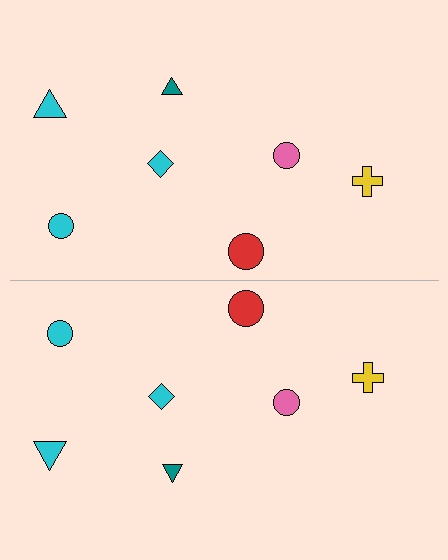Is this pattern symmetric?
Yes, this pattern has bilateral (reflection) symmetry.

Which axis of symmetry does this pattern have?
The pattern has a horizontal axis of symmetry running through the center of the image.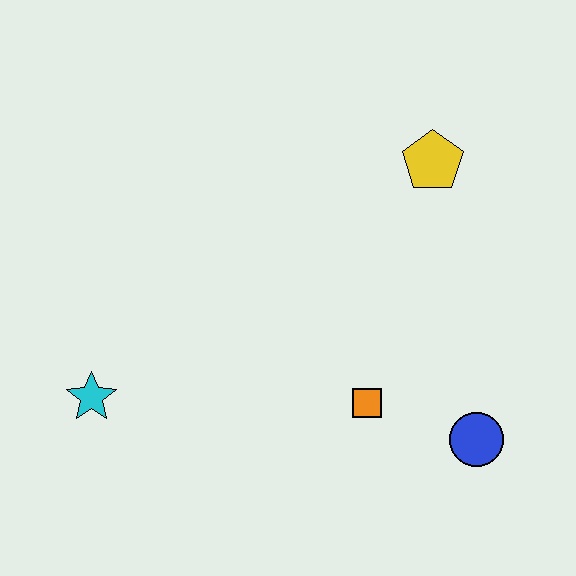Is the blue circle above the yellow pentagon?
No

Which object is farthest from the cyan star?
The yellow pentagon is farthest from the cyan star.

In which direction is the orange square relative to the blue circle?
The orange square is to the left of the blue circle.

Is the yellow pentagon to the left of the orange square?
No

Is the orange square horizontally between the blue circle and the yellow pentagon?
No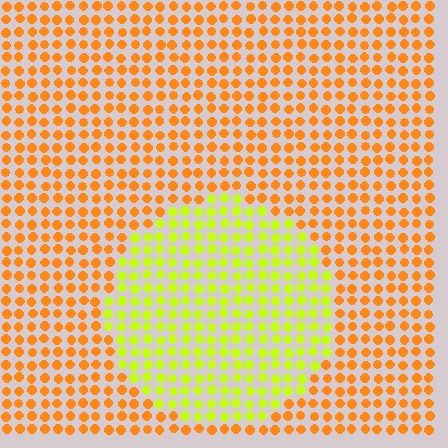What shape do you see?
I see a circle.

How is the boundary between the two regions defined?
The boundary is defined purely by a slight shift in hue (about 46 degrees). Spacing, size, and orientation are identical on both sides.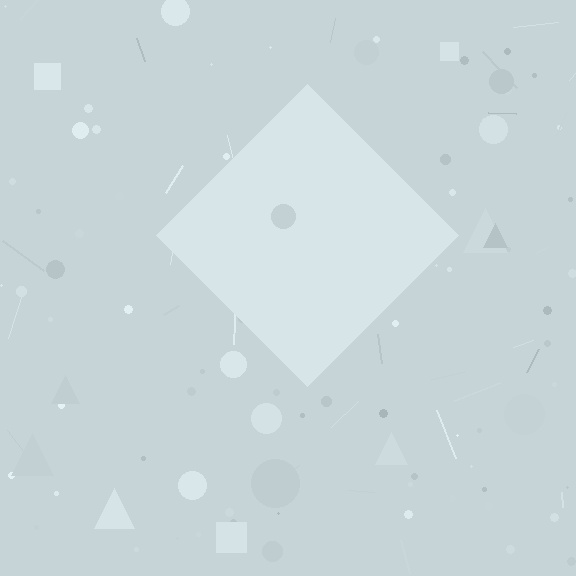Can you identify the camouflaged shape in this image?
The camouflaged shape is a diamond.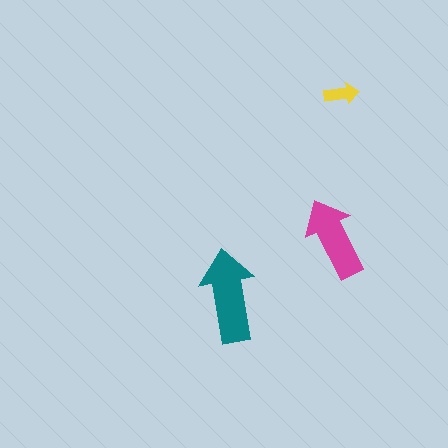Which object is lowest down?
The teal arrow is bottommost.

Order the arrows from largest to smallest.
the teal one, the magenta one, the yellow one.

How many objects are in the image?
There are 3 objects in the image.